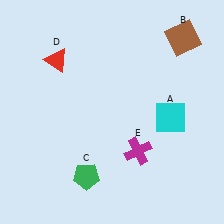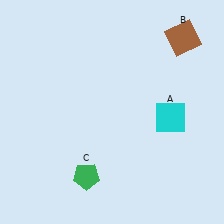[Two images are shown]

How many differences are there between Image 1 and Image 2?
There are 2 differences between the two images.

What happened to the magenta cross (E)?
The magenta cross (E) was removed in Image 2. It was in the bottom-right area of Image 1.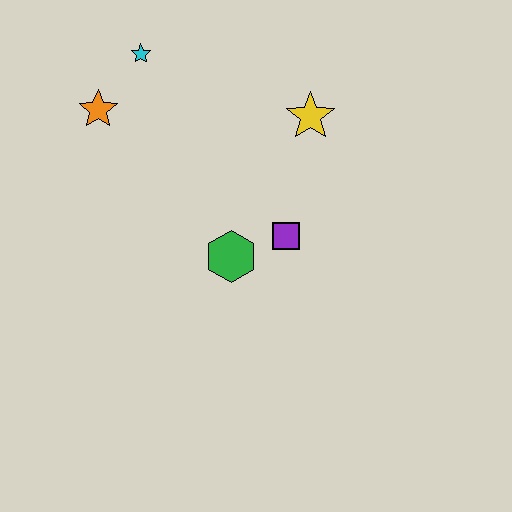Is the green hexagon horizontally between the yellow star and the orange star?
Yes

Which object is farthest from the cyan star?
The purple square is farthest from the cyan star.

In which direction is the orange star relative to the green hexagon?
The orange star is above the green hexagon.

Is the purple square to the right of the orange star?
Yes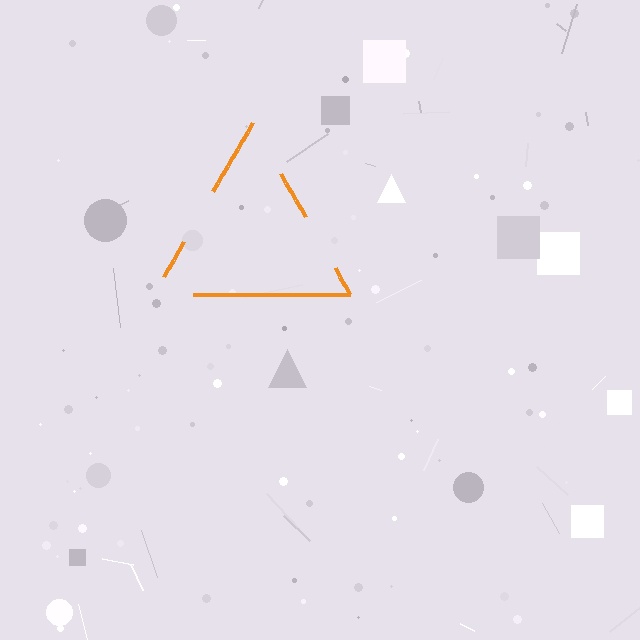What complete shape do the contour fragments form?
The contour fragments form a triangle.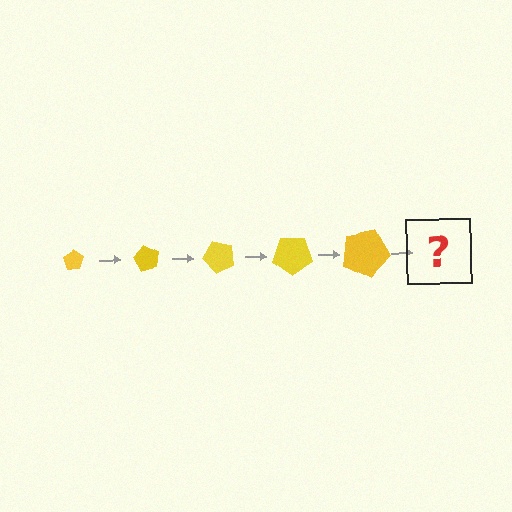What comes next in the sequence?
The next element should be a pentagon, larger than the previous one and rotated 300 degrees from the start.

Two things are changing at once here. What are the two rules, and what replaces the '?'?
The two rules are that the pentagon grows larger each step and it rotates 60 degrees each step. The '?' should be a pentagon, larger than the previous one and rotated 300 degrees from the start.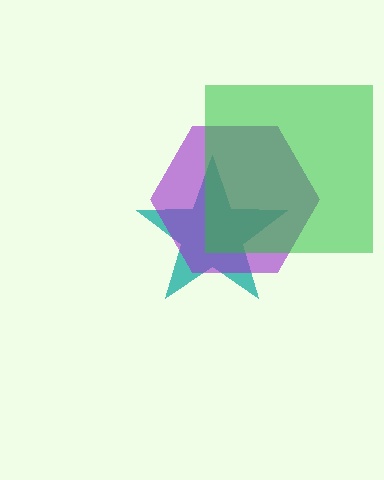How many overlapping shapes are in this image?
There are 3 overlapping shapes in the image.